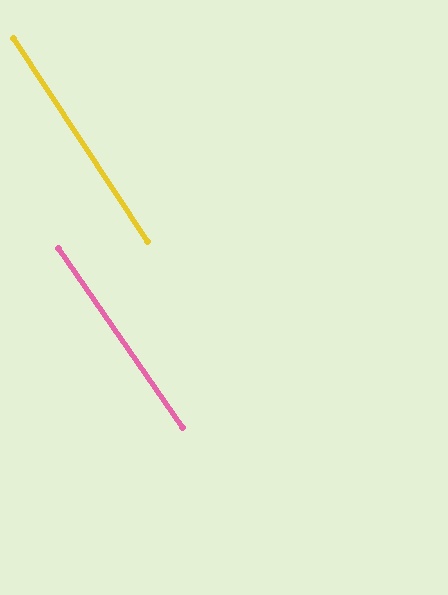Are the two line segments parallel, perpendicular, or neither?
Parallel — their directions differ by only 1.3°.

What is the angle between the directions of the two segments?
Approximately 1 degree.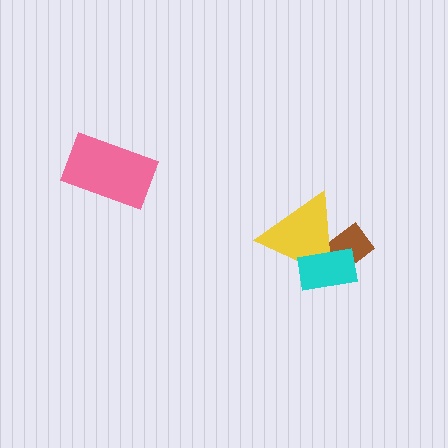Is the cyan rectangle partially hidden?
No, no other shape covers it.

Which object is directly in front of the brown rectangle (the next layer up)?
The yellow triangle is directly in front of the brown rectangle.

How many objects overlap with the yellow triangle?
2 objects overlap with the yellow triangle.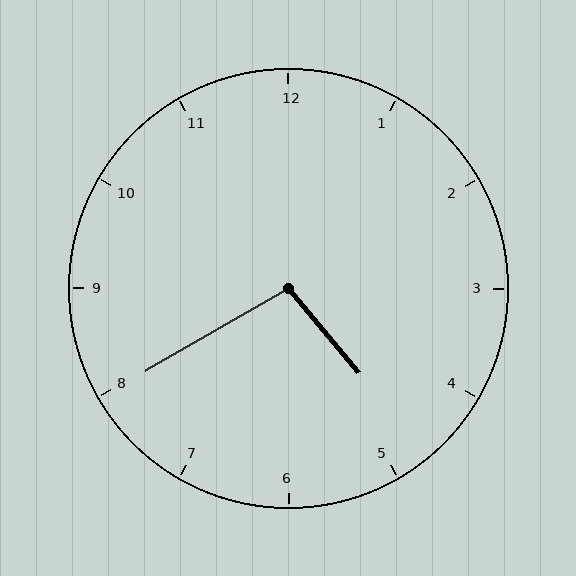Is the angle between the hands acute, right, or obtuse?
It is obtuse.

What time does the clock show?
4:40.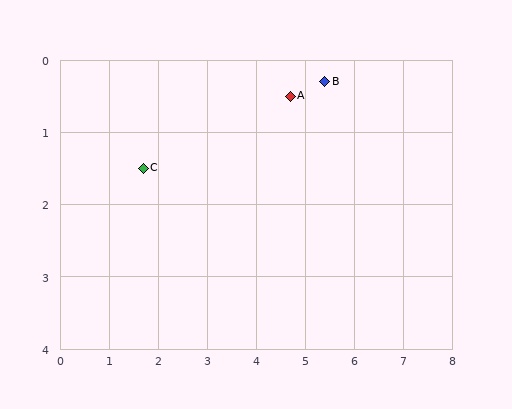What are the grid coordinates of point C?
Point C is at approximately (1.7, 1.5).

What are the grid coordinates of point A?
Point A is at approximately (4.7, 0.5).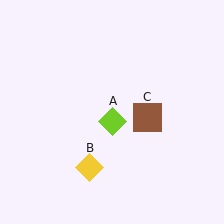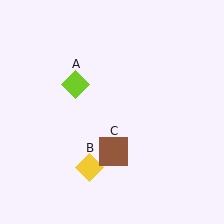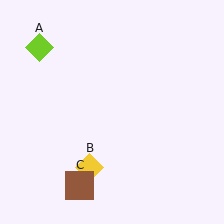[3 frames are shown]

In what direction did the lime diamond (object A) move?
The lime diamond (object A) moved up and to the left.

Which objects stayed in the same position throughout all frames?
Yellow diamond (object B) remained stationary.